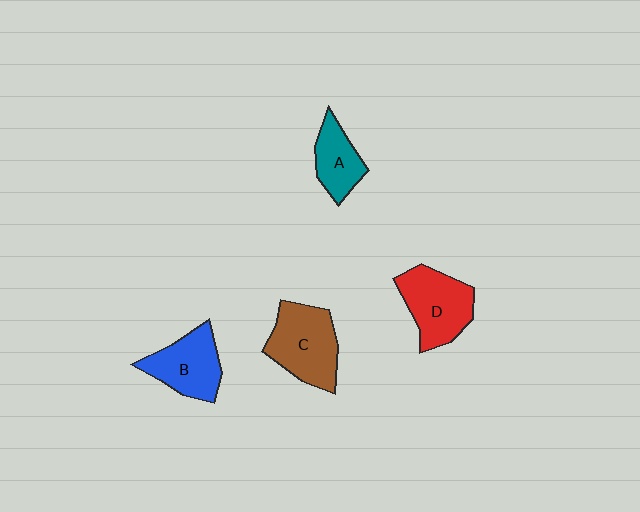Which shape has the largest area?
Shape C (brown).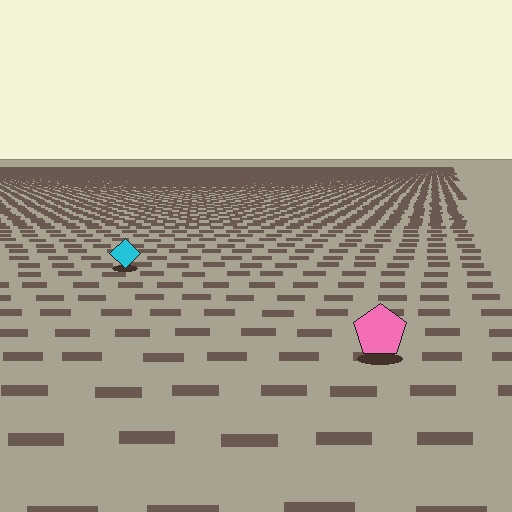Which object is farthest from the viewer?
The cyan diamond is farthest from the viewer. It appears smaller and the ground texture around it is denser.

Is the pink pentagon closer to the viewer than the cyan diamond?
Yes. The pink pentagon is closer — you can tell from the texture gradient: the ground texture is coarser near it.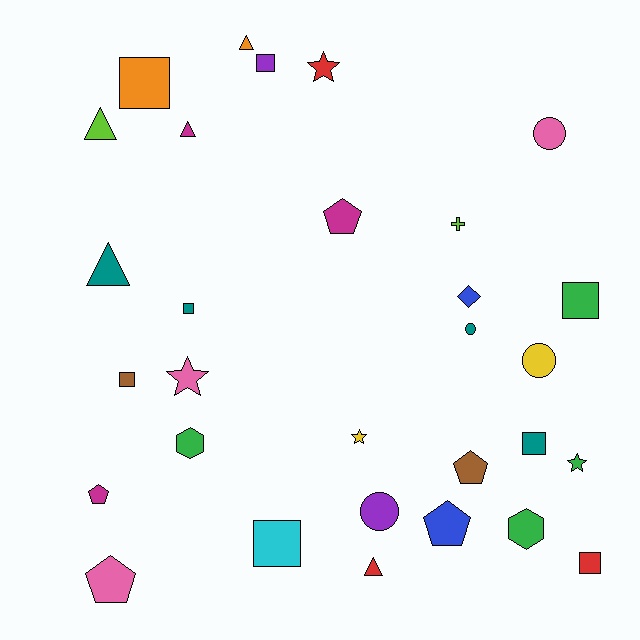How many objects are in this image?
There are 30 objects.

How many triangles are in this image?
There are 5 triangles.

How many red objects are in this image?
There are 3 red objects.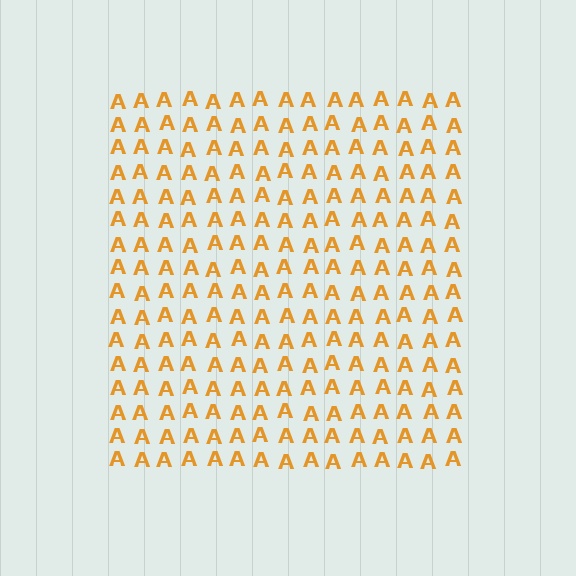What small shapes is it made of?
It is made of small letter A's.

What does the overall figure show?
The overall figure shows a square.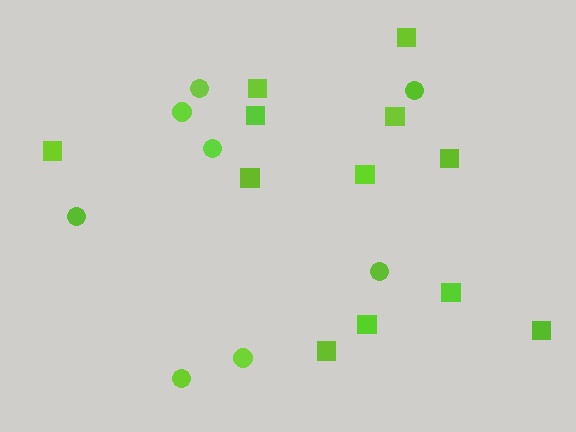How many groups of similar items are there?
There are 2 groups: one group of circles (8) and one group of squares (12).